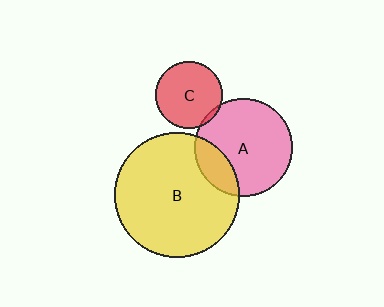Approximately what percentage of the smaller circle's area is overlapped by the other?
Approximately 20%.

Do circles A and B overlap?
Yes.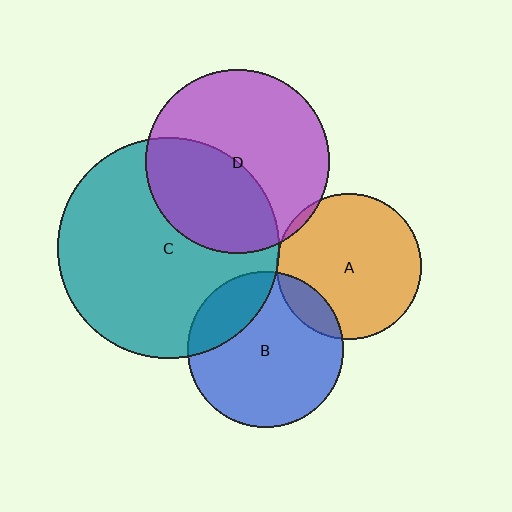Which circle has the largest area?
Circle C (teal).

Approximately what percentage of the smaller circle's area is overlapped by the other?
Approximately 5%.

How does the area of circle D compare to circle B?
Approximately 1.4 times.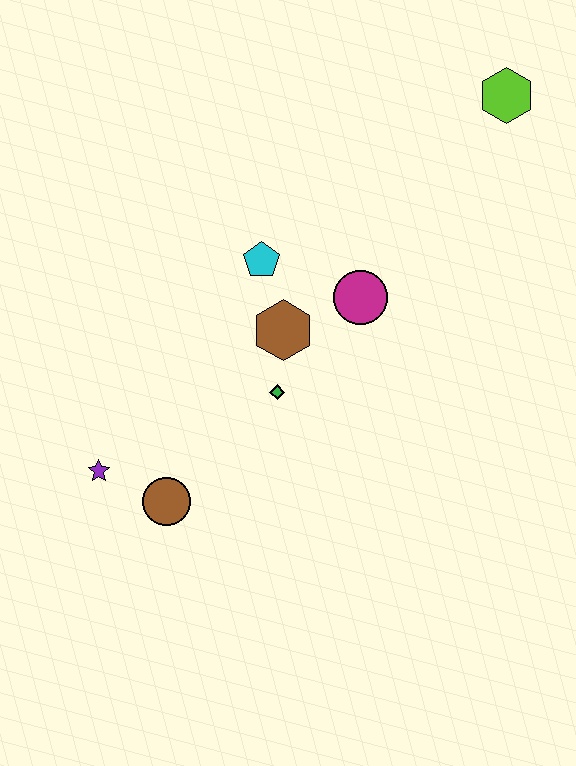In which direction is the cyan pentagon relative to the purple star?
The cyan pentagon is above the purple star.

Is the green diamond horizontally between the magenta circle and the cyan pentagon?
Yes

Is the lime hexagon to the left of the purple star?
No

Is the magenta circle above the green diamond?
Yes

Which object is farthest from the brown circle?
The lime hexagon is farthest from the brown circle.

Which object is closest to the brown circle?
The purple star is closest to the brown circle.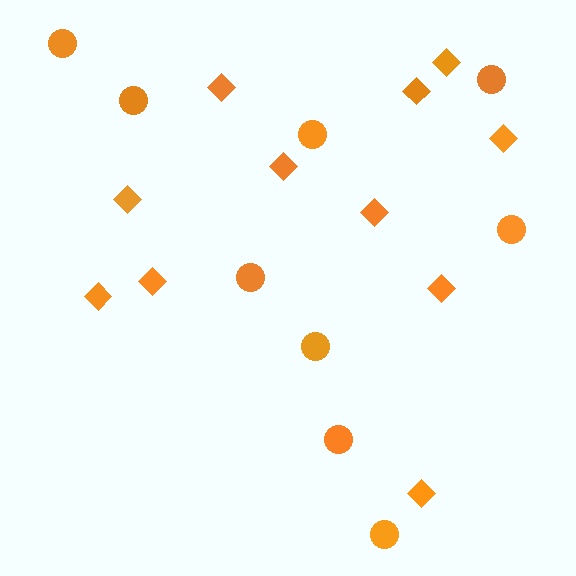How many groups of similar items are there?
There are 2 groups: one group of circles (9) and one group of diamonds (11).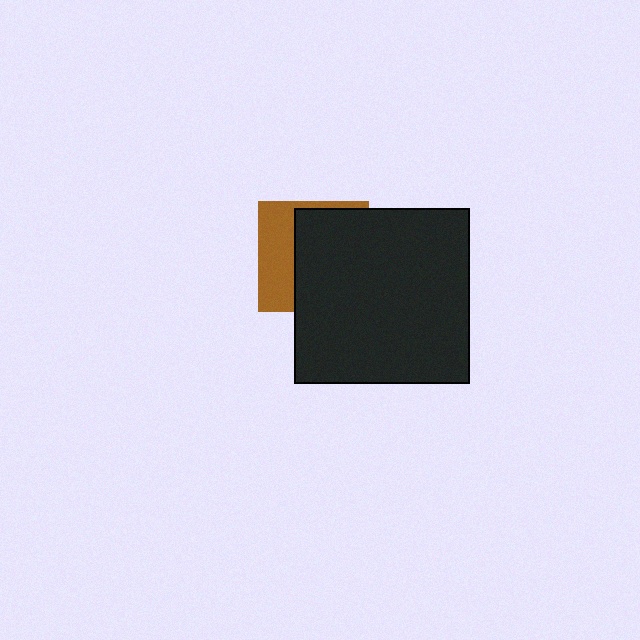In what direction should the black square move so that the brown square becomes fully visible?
The black square should move right. That is the shortest direction to clear the overlap and leave the brown square fully visible.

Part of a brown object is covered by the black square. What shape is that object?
It is a square.